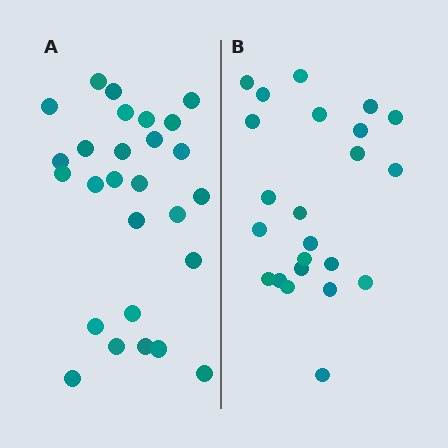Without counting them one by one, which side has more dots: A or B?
Region A (the left region) has more dots.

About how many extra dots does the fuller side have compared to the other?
Region A has about 4 more dots than region B.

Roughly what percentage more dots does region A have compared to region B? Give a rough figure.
About 15% more.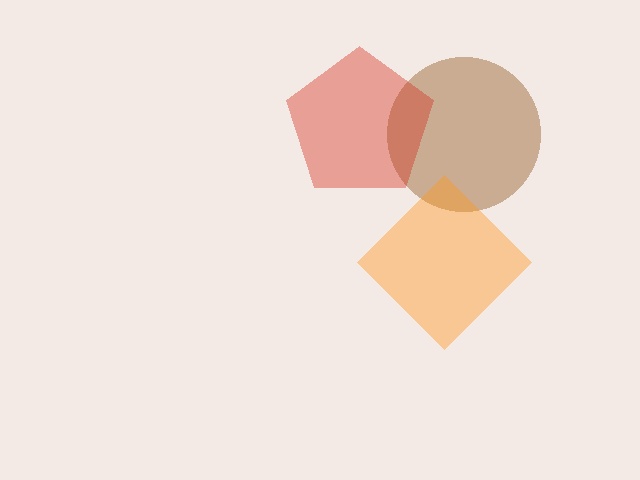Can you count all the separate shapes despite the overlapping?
Yes, there are 3 separate shapes.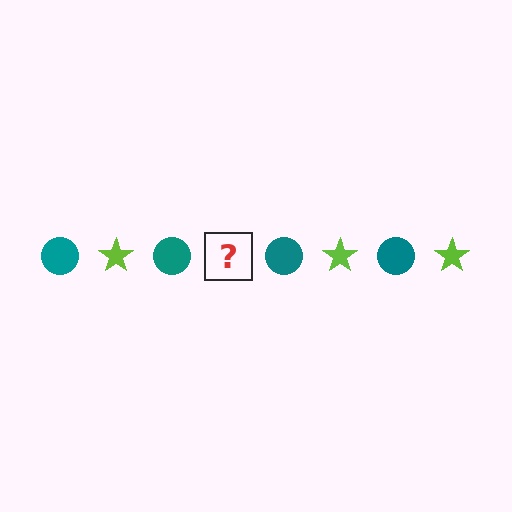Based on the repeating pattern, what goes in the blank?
The blank should be a lime star.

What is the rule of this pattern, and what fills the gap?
The rule is that the pattern alternates between teal circle and lime star. The gap should be filled with a lime star.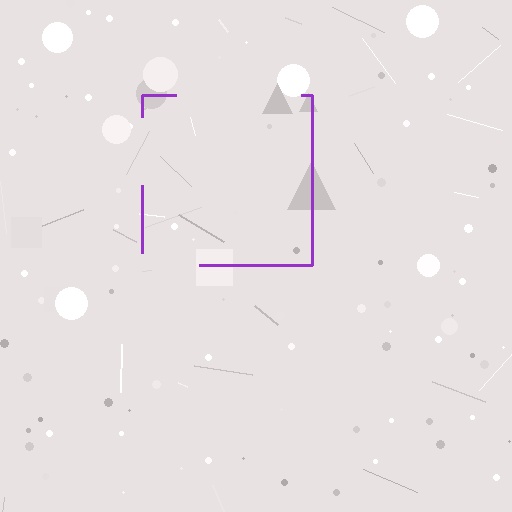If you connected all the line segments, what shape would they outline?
They would outline a square.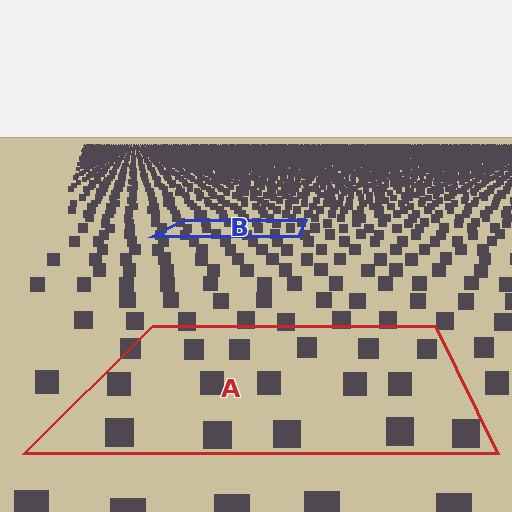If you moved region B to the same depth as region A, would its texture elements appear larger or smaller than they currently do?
They would appear larger. At a closer depth, the same texture elements are projected at a bigger on-screen size.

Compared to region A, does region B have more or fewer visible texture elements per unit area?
Region B has more texture elements per unit area — they are packed more densely because it is farther away.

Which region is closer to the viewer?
Region A is closer. The texture elements there are larger and more spread out.